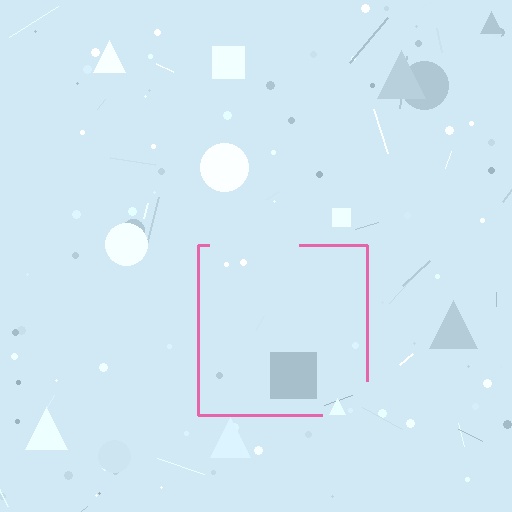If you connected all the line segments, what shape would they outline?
They would outline a square.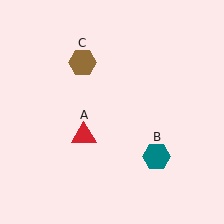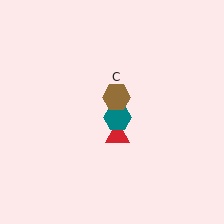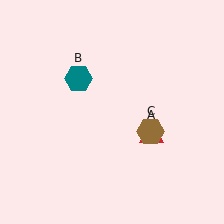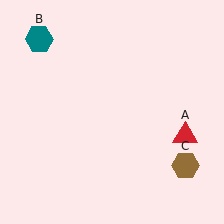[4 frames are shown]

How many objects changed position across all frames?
3 objects changed position: red triangle (object A), teal hexagon (object B), brown hexagon (object C).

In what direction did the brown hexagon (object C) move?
The brown hexagon (object C) moved down and to the right.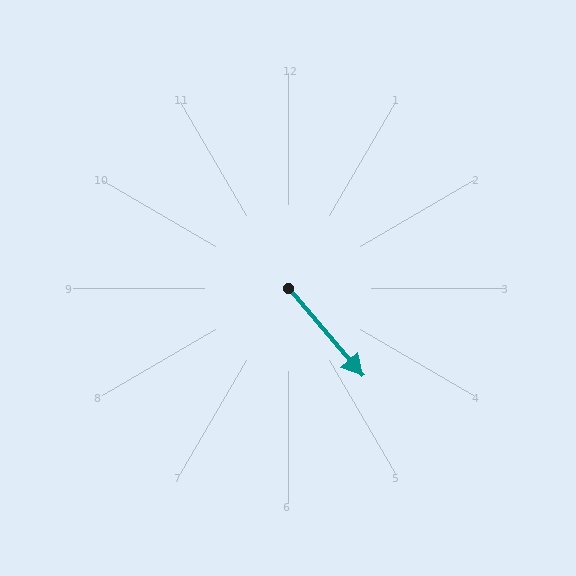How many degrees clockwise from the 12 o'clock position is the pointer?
Approximately 140 degrees.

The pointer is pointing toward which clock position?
Roughly 5 o'clock.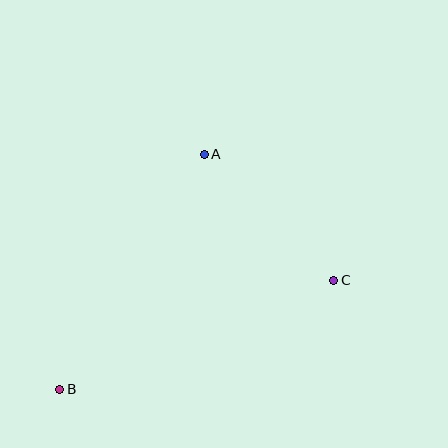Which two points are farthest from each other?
Points B and C are farthest from each other.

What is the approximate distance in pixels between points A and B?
The distance between A and B is approximately 276 pixels.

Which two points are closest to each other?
Points A and C are closest to each other.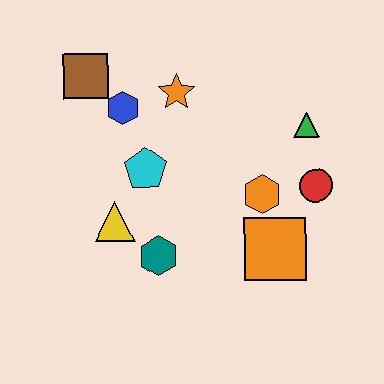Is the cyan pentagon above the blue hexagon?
No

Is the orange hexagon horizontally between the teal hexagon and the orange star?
No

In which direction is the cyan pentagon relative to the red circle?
The cyan pentagon is to the left of the red circle.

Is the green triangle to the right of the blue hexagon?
Yes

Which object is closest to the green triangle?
The red circle is closest to the green triangle.